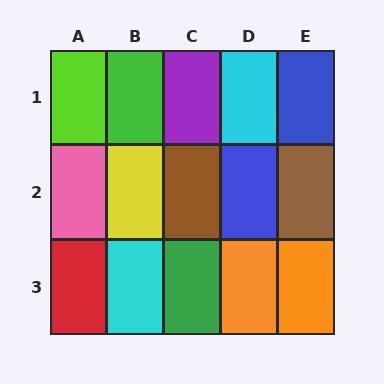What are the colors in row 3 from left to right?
Red, cyan, green, orange, orange.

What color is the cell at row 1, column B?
Green.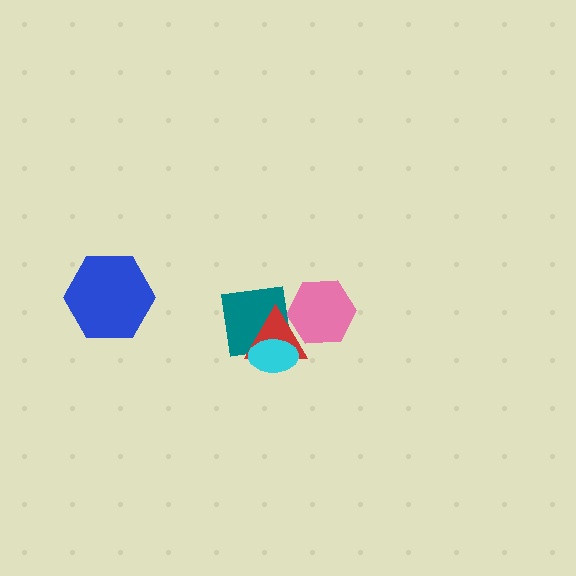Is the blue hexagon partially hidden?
No, no other shape covers it.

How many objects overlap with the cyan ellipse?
2 objects overlap with the cyan ellipse.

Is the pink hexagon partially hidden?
Yes, it is partially covered by another shape.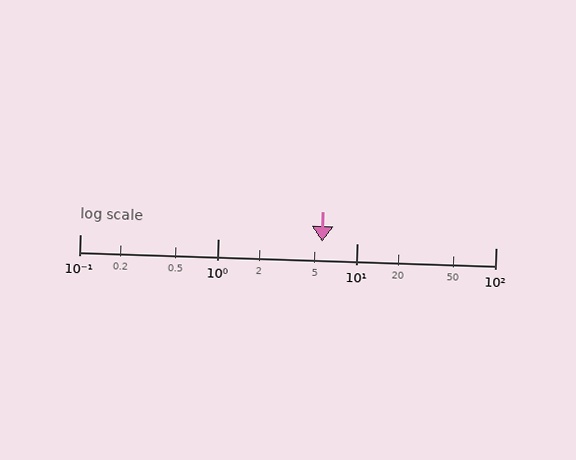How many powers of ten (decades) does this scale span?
The scale spans 3 decades, from 0.1 to 100.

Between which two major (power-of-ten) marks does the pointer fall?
The pointer is between 1 and 10.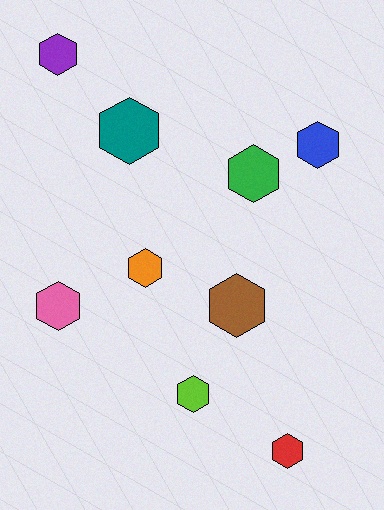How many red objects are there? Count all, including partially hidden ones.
There is 1 red object.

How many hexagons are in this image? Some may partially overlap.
There are 9 hexagons.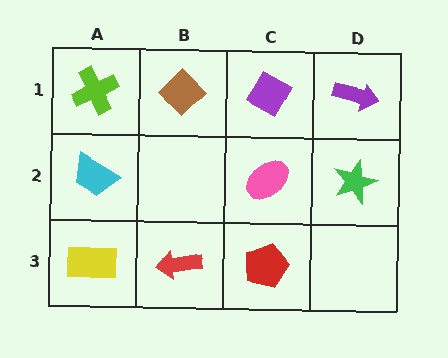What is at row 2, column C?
A pink ellipse.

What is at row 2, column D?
A green star.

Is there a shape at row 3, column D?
No, that cell is empty.